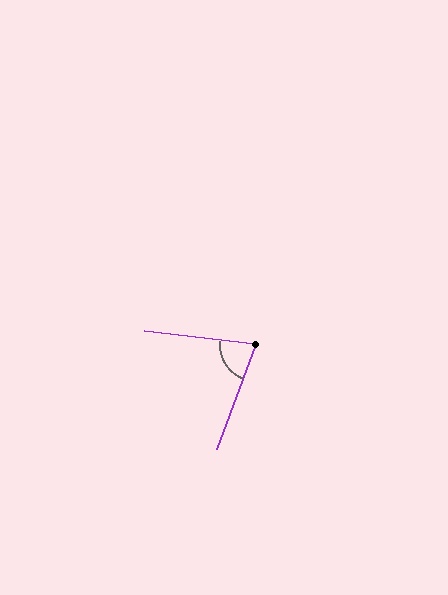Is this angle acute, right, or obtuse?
It is acute.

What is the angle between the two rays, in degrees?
Approximately 77 degrees.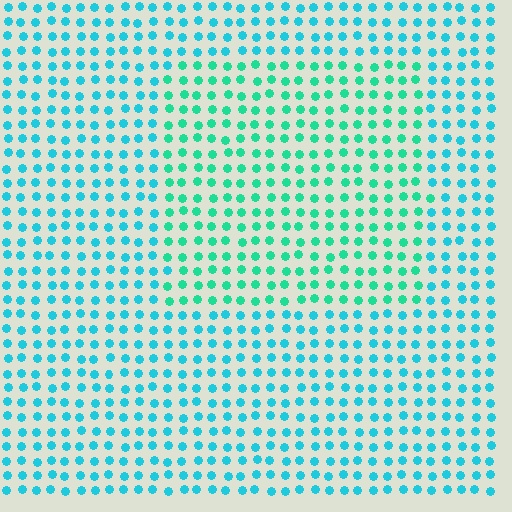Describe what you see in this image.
The image is filled with small cyan elements in a uniform arrangement. A rectangle-shaped region is visible where the elements are tinted to a slightly different hue, forming a subtle color boundary.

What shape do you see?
I see a rectangle.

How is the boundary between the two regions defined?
The boundary is defined purely by a slight shift in hue (about 29 degrees). Spacing, size, and orientation are identical on both sides.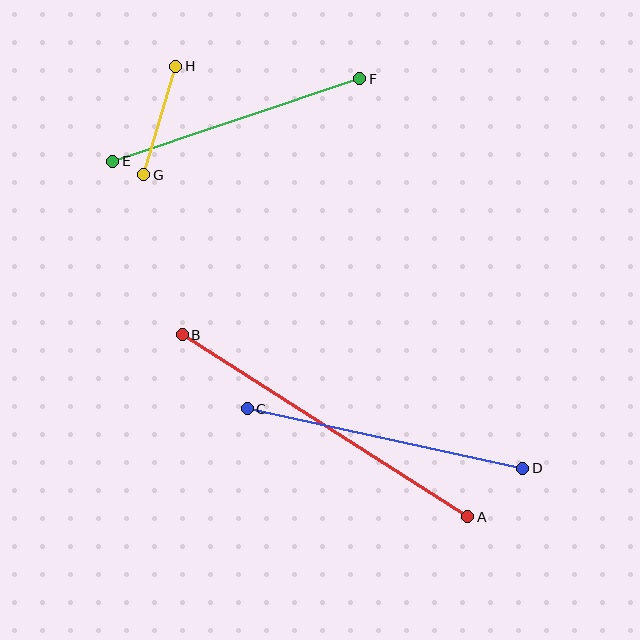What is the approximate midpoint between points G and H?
The midpoint is at approximately (160, 121) pixels.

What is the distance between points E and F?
The distance is approximately 260 pixels.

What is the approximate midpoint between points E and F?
The midpoint is at approximately (236, 120) pixels.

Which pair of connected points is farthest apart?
Points A and B are farthest apart.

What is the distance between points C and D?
The distance is approximately 282 pixels.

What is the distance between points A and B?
The distance is approximately 339 pixels.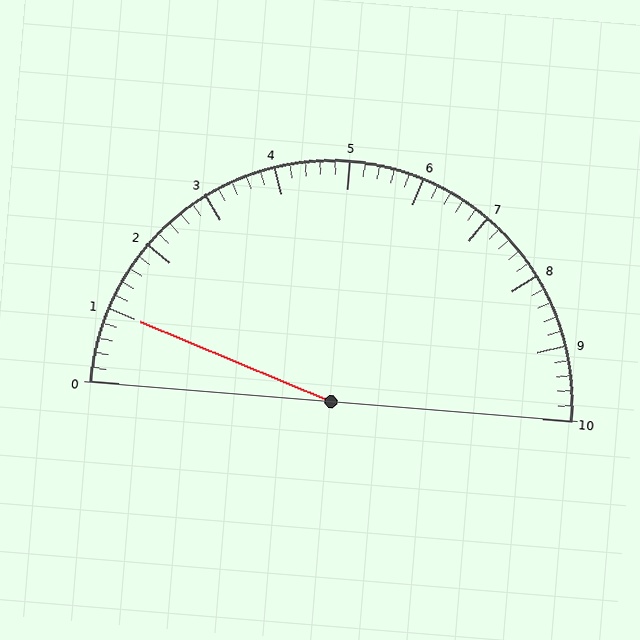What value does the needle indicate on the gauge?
The needle indicates approximately 1.0.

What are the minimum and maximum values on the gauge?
The gauge ranges from 0 to 10.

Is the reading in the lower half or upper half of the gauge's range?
The reading is in the lower half of the range (0 to 10).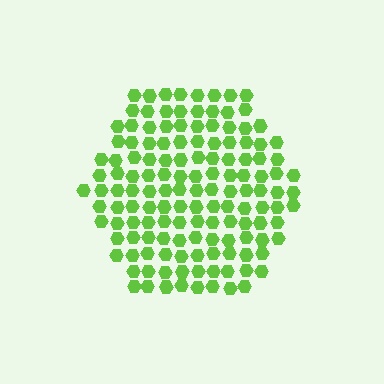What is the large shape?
The large shape is a hexagon.